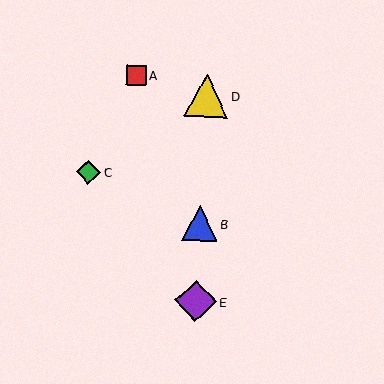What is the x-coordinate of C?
Object C is at x≈89.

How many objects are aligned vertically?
3 objects (B, D, E) are aligned vertically.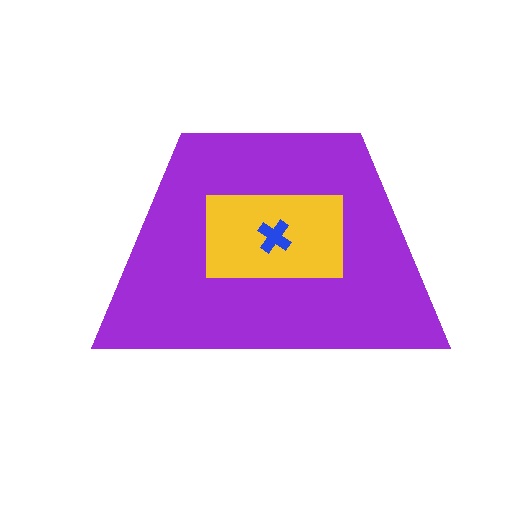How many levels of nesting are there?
3.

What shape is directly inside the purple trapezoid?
The yellow rectangle.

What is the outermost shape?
The purple trapezoid.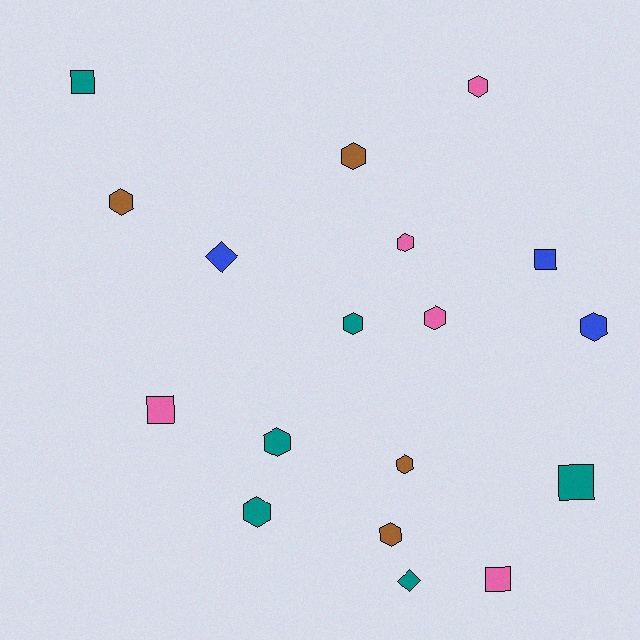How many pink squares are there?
There are 2 pink squares.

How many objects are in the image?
There are 18 objects.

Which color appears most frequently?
Teal, with 6 objects.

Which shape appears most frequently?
Hexagon, with 11 objects.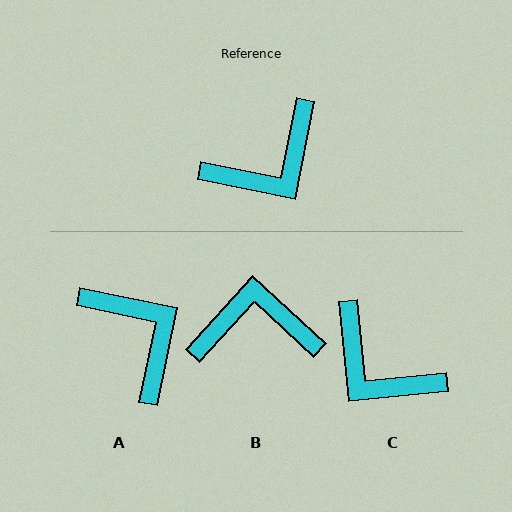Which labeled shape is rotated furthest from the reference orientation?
B, about 149 degrees away.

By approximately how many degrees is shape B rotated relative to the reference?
Approximately 149 degrees counter-clockwise.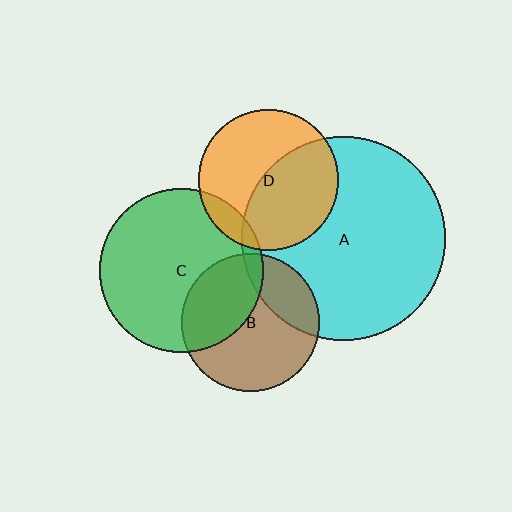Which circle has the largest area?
Circle A (cyan).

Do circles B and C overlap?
Yes.